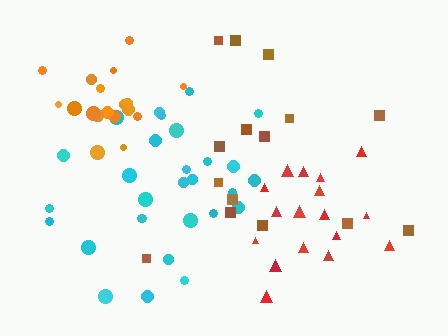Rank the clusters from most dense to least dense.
orange, cyan, red, brown.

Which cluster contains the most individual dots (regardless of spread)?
Cyan (30).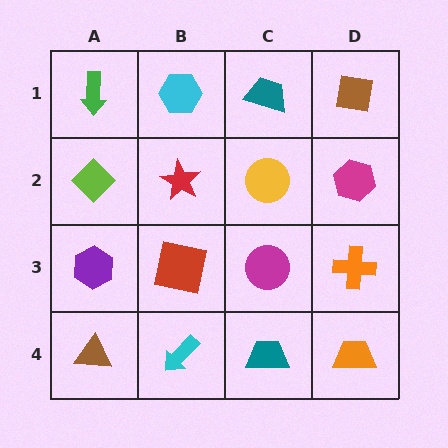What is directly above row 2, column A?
A green arrow.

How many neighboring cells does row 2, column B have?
4.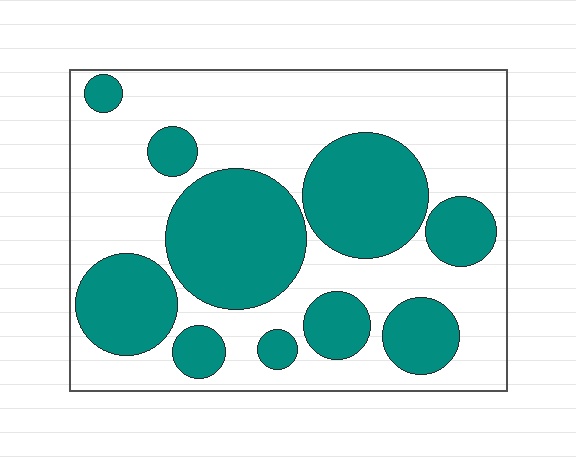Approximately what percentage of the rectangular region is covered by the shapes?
Approximately 40%.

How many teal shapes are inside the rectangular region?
10.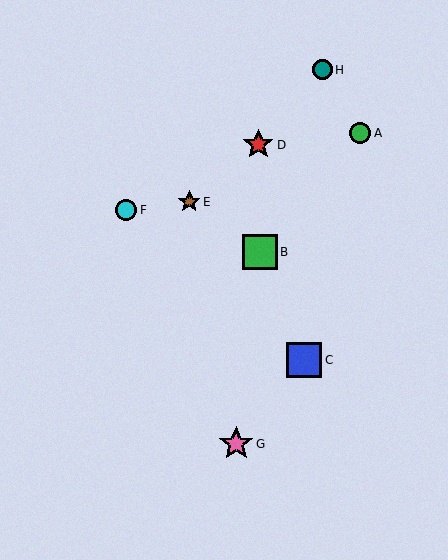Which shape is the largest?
The blue square (labeled C) is the largest.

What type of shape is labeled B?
Shape B is a green square.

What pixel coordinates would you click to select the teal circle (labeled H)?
Click at (322, 70) to select the teal circle H.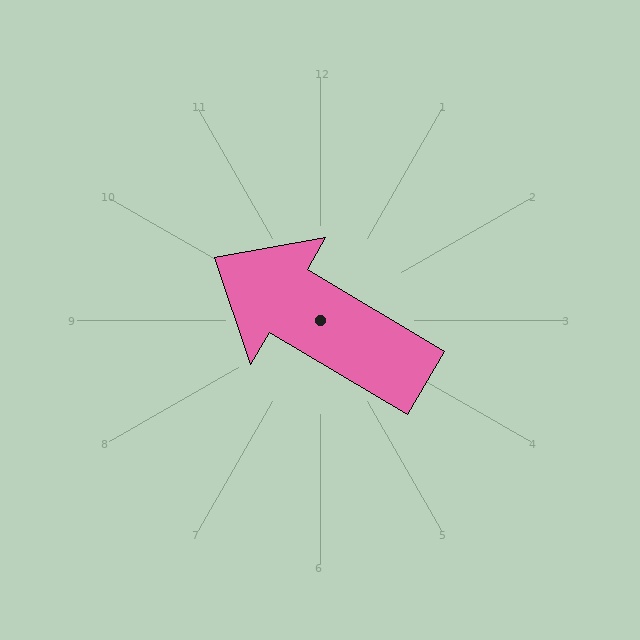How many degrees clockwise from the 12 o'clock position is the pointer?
Approximately 301 degrees.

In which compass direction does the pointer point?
Northwest.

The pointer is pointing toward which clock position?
Roughly 10 o'clock.